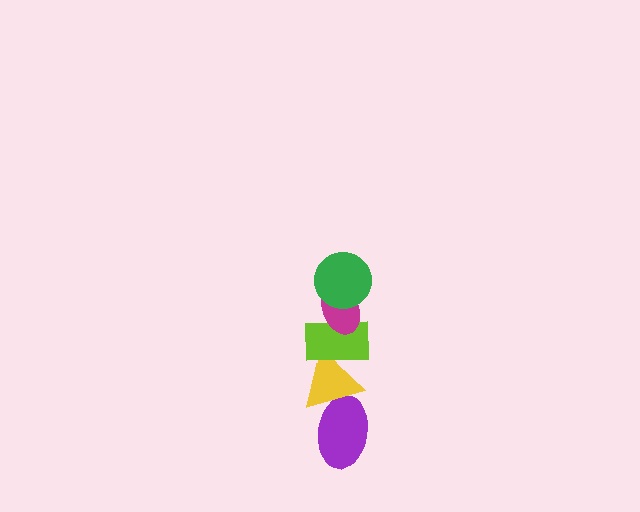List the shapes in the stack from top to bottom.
From top to bottom: the green circle, the magenta ellipse, the lime rectangle, the yellow triangle, the purple ellipse.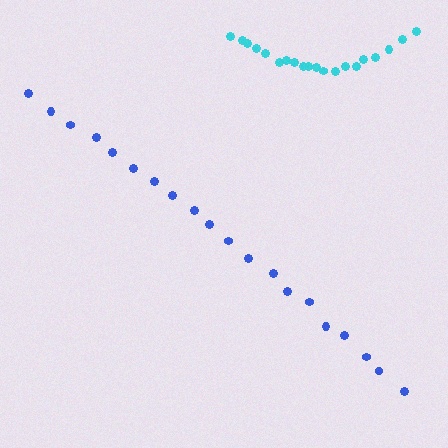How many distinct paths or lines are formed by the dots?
There are 2 distinct paths.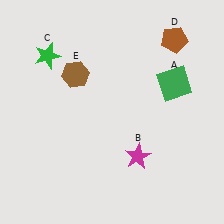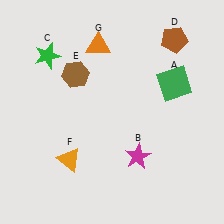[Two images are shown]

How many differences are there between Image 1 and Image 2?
There are 2 differences between the two images.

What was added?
An orange triangle (F), an orange triangle (G) were added in Image 2.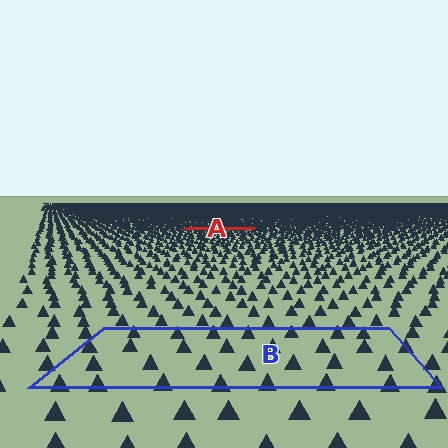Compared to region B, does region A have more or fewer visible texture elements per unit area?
Region A has more texture elements per unit area — they are packed more densely because it is farther away.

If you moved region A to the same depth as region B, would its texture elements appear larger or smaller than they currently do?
They would appear larger. At a closer depth, the same texture elements are projected at a bigger on-screen size.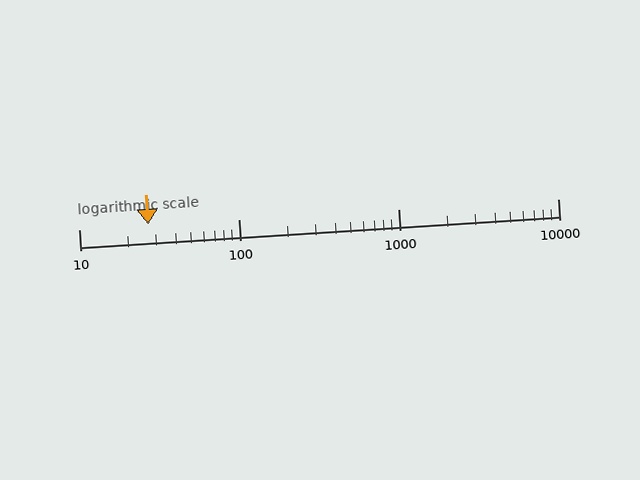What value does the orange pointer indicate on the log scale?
The pointer indicates approximately 27.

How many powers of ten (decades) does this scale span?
The scale spans 3 decades, from 10 to 10000.